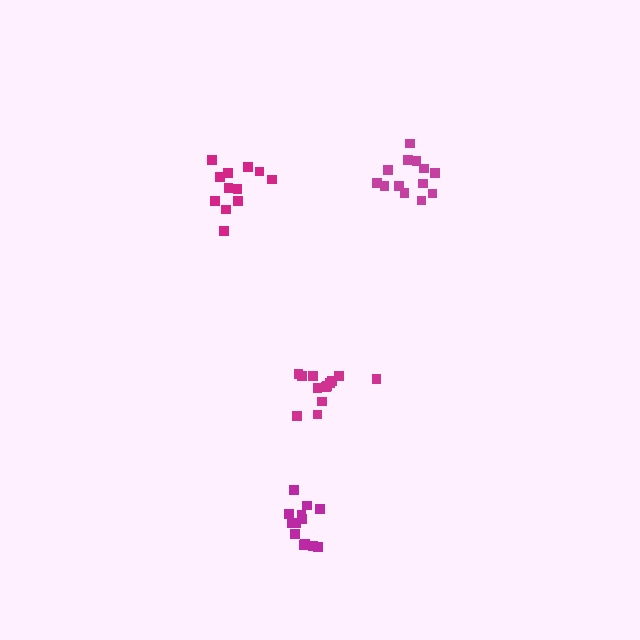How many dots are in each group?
Group 1: 13 dots, Group 2: 13 dots, Group 3: 13 dots, Group 4: 12 dots (51 total).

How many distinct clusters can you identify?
There are 4 distinct clusters.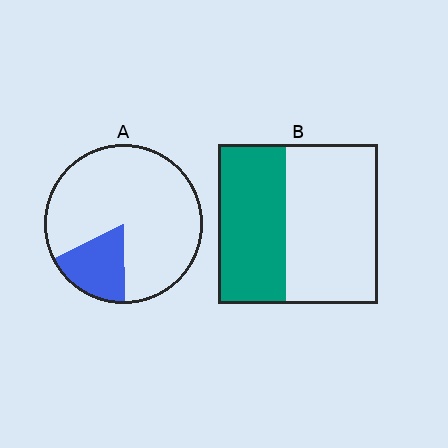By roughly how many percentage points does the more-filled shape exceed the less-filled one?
By roughly 25 percentage points (B over A).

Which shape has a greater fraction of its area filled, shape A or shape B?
Shape B.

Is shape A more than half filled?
No.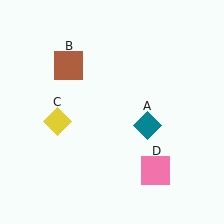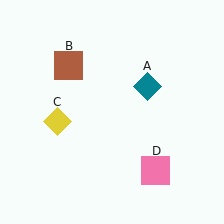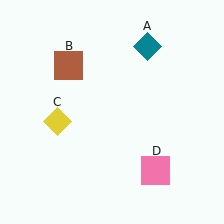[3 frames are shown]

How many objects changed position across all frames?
1 object changed position: teal diamond (object A).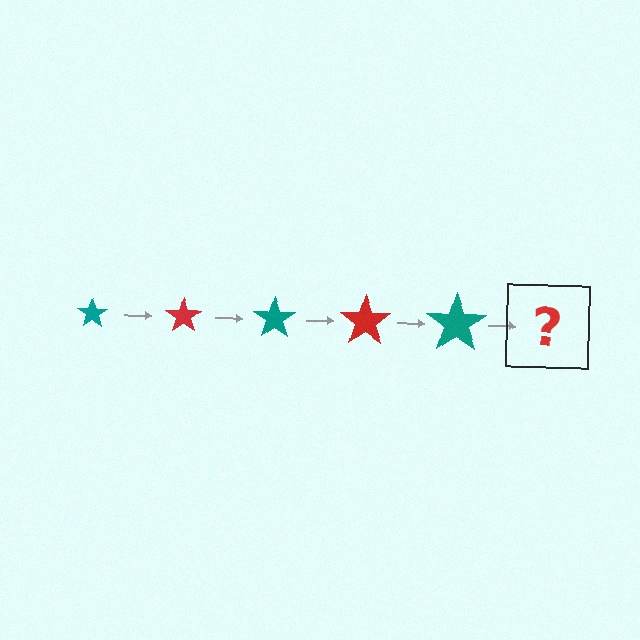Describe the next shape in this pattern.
It should be a red star, larger than the previous one.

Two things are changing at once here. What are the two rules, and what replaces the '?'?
The two rules are that the star grows larger each step and the color cycles through teal and red. The '?' should be a red star, larger than the previous one.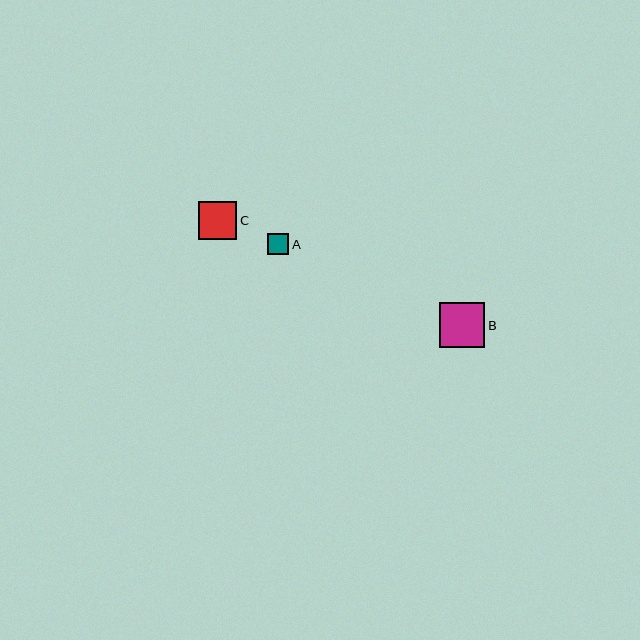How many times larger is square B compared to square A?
Square B is approximately 2.1 times the size of square A.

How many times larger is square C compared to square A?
Square C is approximately 1.8 times the size of square A.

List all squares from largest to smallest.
From largest to smallest: B, C, A.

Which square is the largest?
Square B is the largest with a size of approximately 46 pixels.